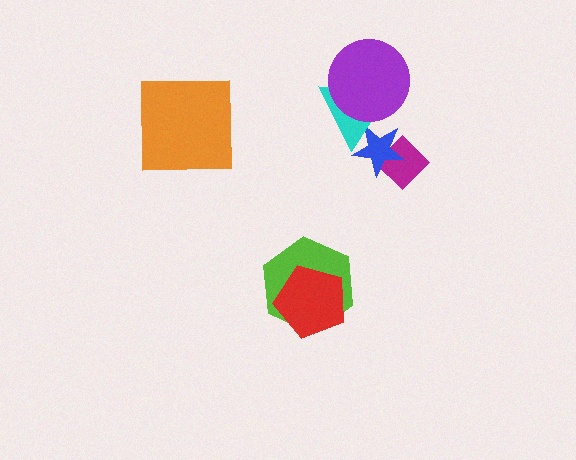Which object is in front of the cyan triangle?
The purple circle is in front of the cyan triangle.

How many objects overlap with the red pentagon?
1 object overlaps with the red pentagon.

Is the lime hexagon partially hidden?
Yes, it is partially covered by another shape.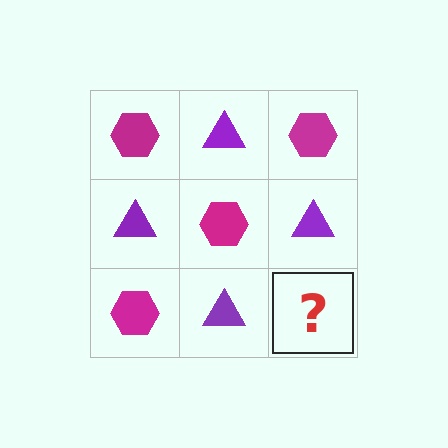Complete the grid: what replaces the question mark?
The question mark should be replaced with a magenta hexagon.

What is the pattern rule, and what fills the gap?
The rule is that it alternates magenta hexagon and purple triangle in a checkerboard pattern. The gap should be filled with a magenta hexagon.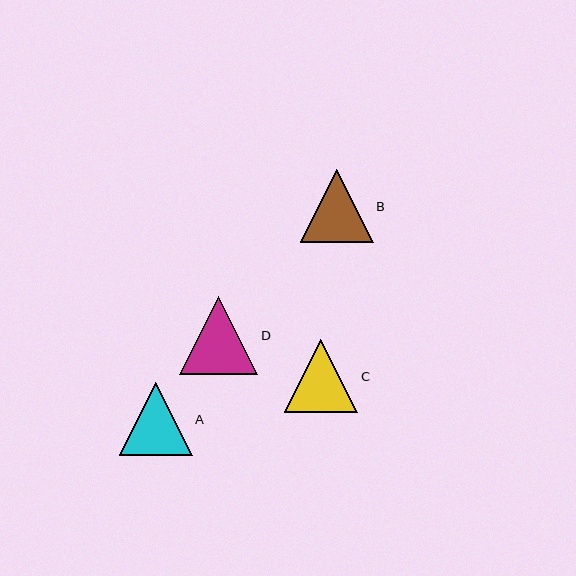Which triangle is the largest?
Triangle D is the largest with a size of approximately 78 pixels.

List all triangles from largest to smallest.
From largest to smallest: D, C, A, B.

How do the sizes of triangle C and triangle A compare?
Triangle C and triangle A are approximately the same size.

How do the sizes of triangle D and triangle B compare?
Triangle D and triangle B are approximately the same size.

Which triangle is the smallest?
Triangle B is the smallest with a size of approximately 73 pixels.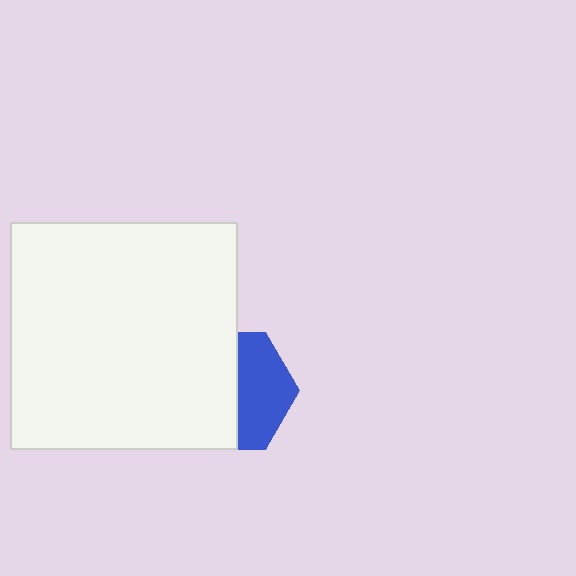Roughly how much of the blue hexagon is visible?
A small part of it is visible (roughly 44%).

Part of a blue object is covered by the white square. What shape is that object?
It is a hexagon.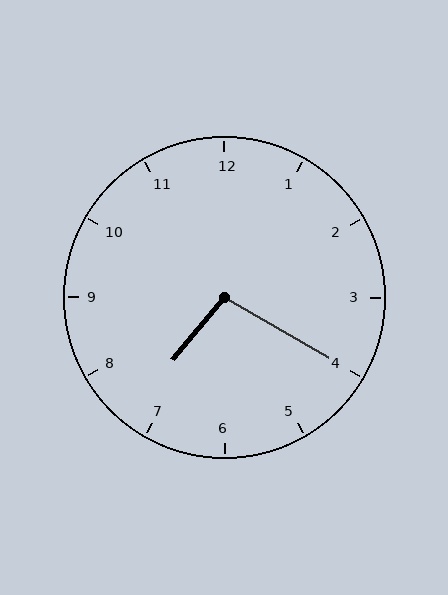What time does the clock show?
7:20.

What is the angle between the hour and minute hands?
Approximately 100 degrees.